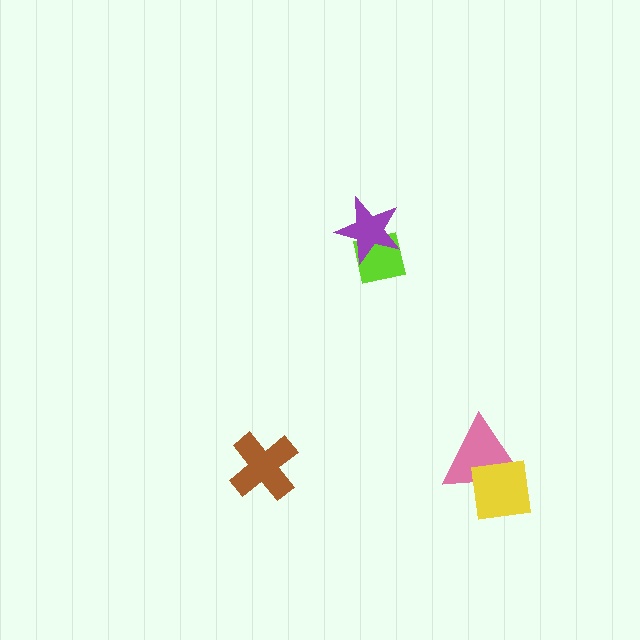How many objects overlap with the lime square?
1 object overlaps with the lime square.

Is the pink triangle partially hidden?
Yes, it is partially covered by another shape.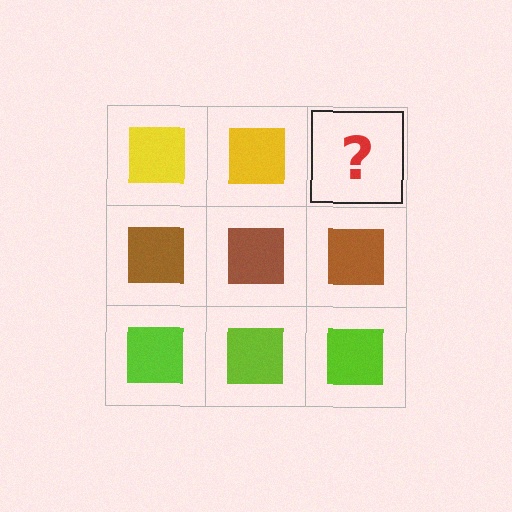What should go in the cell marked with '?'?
The missing cell should contain a yellow square.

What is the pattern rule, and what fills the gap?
The rule is that each row has a consistent color. The gap should be filled with a yellow square.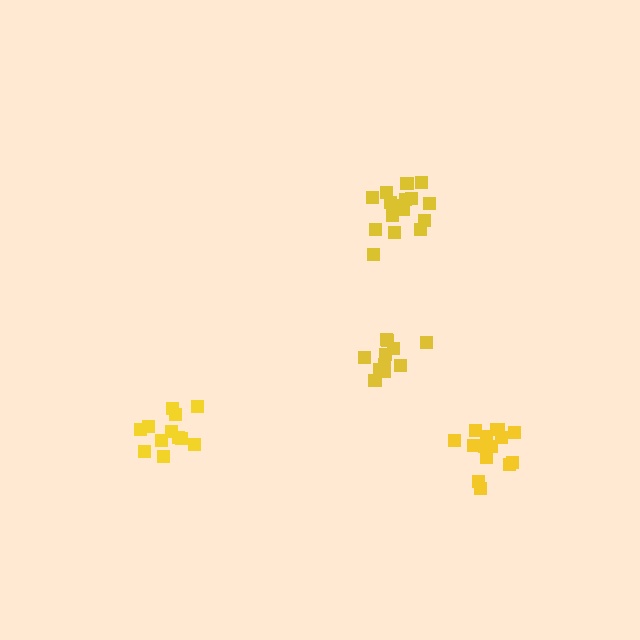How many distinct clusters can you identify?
There are 4 distinct clusters.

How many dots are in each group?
Group 1: 17 dots, Group 2: 11 dots, Group 3: 15 dots, Group 4: 12 dots (55 total).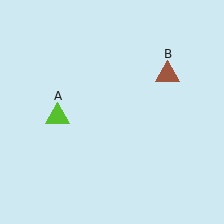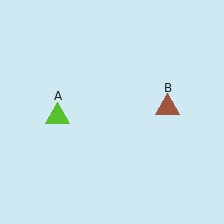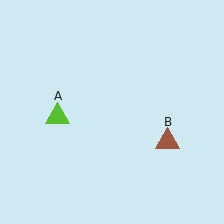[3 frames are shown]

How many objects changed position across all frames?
1 object changed position: brown triangle (object B).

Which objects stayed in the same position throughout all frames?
Lime triangle (object A) remained stationary.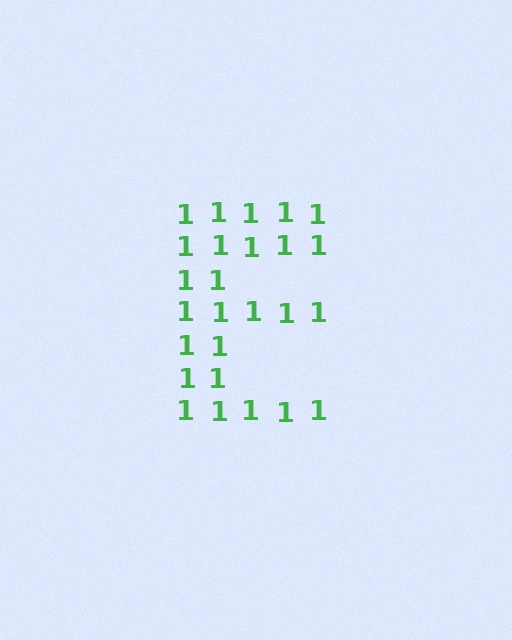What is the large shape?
The large shape is the letter E.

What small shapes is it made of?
It is made of small digit 1's.